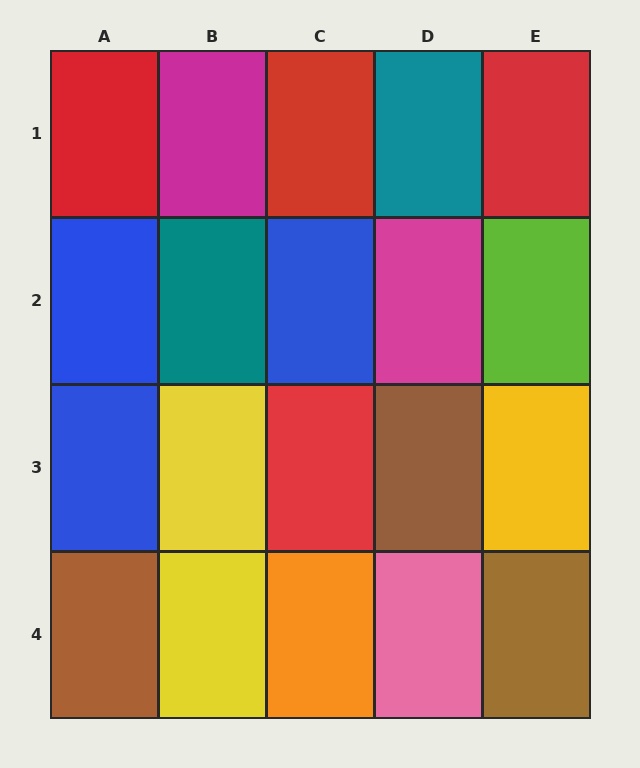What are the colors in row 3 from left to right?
Blue, yellow, red, brown, yellow.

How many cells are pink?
1 cell is pink.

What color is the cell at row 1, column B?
Magenta.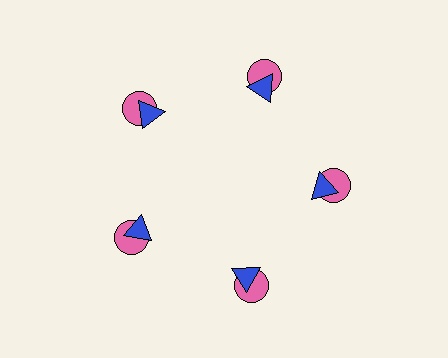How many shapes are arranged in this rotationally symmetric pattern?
There are 10 shapes, arranged in 5 groups of 2.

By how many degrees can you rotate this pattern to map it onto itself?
The pattern maps onto itself every 72 degrees of rotation.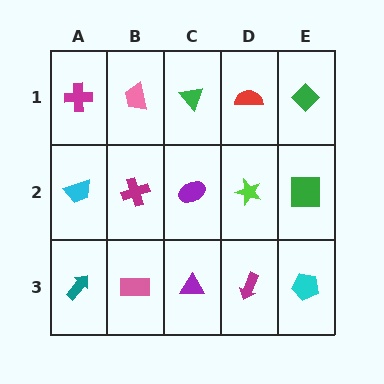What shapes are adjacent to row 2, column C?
A green triangle (row 1, column C), a purple triangle (row 3, column C), a magenta cross (row 2, column B), a lime star (row 2, column D).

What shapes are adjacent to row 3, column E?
A green square (row 2, column E), a magenta arrow (row 3, column D).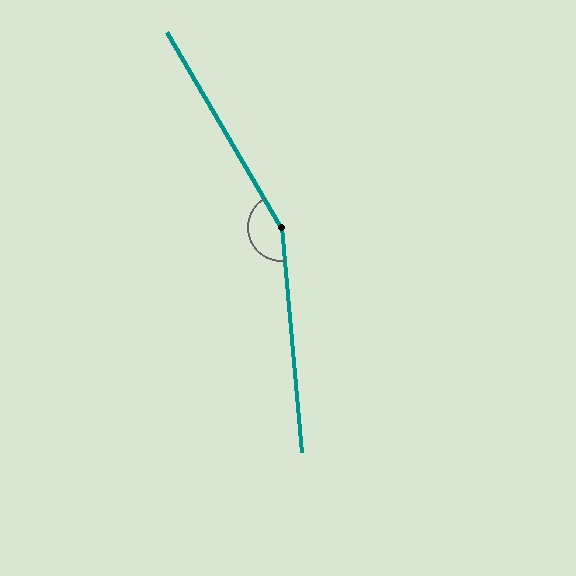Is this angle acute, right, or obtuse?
It is obtuse.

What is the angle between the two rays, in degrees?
Approximately 155 degrees.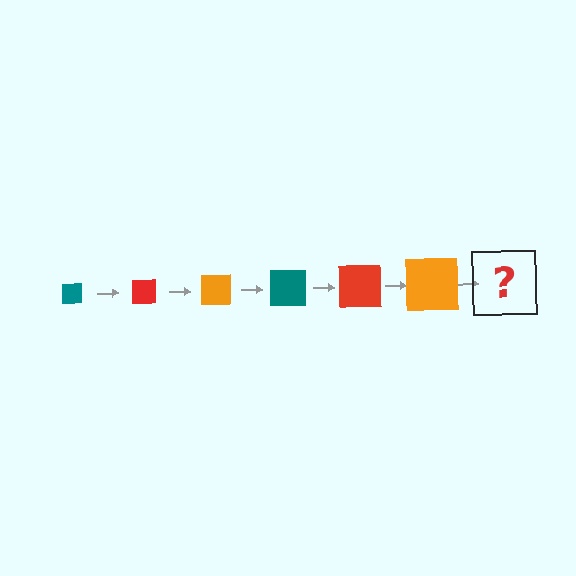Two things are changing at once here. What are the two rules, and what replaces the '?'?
The two rules are that the square grows larger each step and the color cycles through teal, red, and orange. The '?' should be a teal square, larger than the previous one.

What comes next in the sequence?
The next element should be a teal square, larger than the previous one.